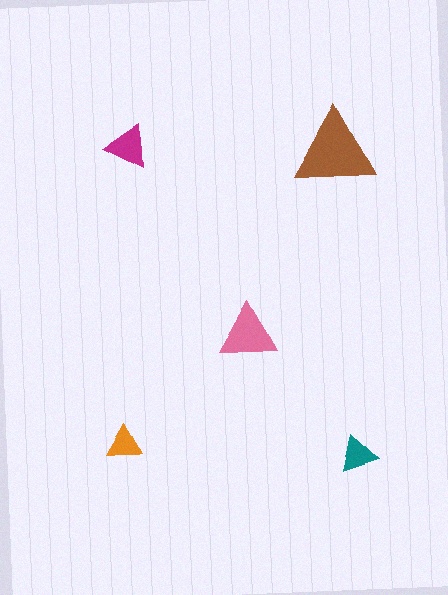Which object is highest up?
The magenta triangle is topmost.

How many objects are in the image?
There are 5 objects in the image.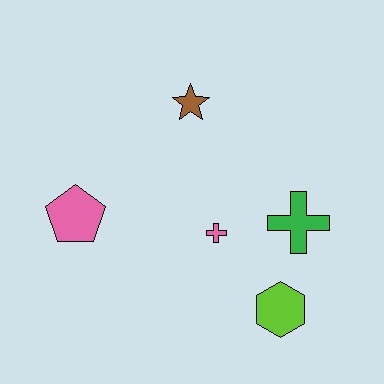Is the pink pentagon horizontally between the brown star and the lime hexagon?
No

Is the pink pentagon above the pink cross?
Yes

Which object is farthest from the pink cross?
The pink pentagon is farthest from the pink cross.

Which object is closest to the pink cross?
The green cross is closest to the pink cross.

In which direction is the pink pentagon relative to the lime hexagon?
The pink pentagon is to the left of the lime hexagon.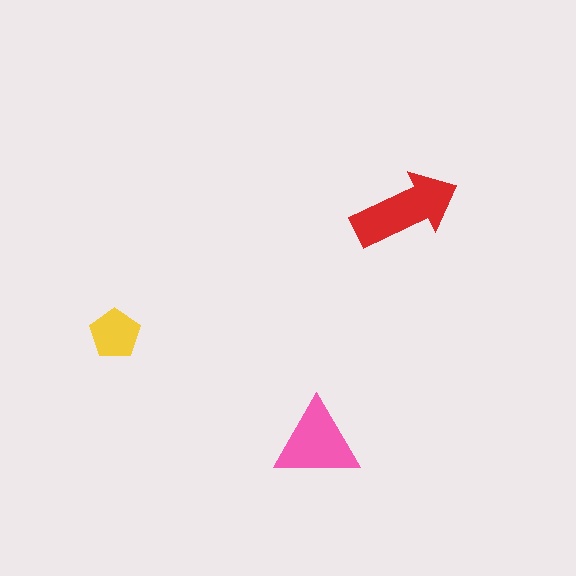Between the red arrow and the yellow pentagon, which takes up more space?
The red arrow.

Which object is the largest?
The red arrow.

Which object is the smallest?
The yellow pentagon.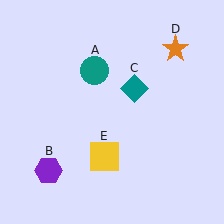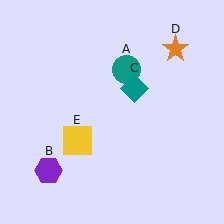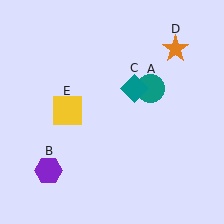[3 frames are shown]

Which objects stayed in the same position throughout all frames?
Purple hexagon (object B) and teal diamond (object C) and orange star (object D) remained stationary.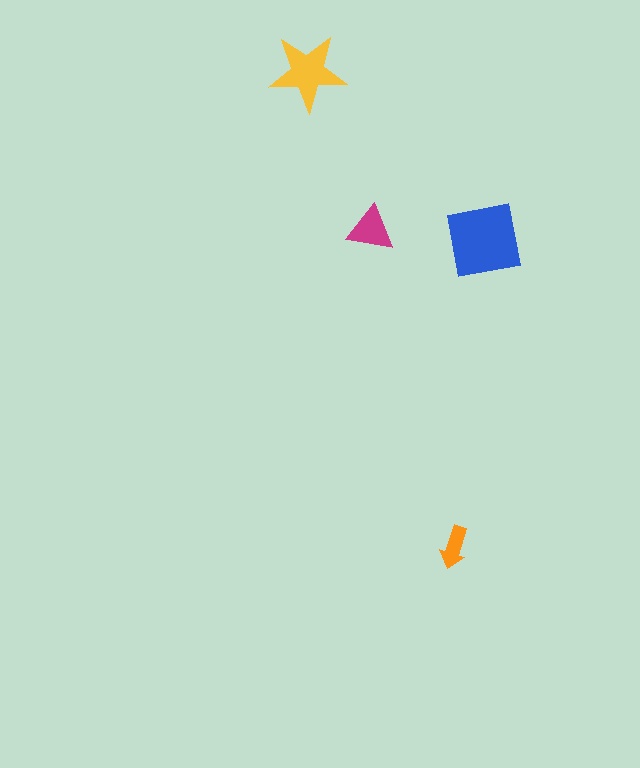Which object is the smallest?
The orange arrow.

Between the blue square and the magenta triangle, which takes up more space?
The blue square.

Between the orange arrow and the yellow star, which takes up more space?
The yellow star.